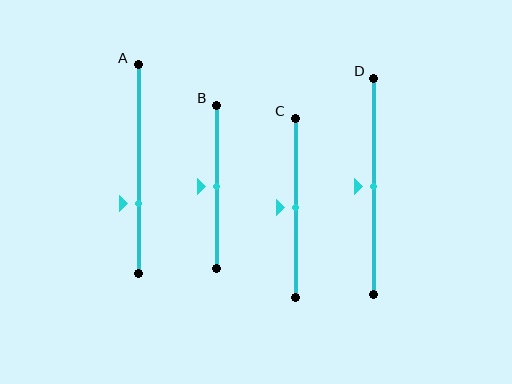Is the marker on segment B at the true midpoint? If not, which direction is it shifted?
Yes, the marker on segment B is at the true midpoint.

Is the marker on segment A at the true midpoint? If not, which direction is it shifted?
No, the marker on segment A is shifted downward by about 16% of the segment length.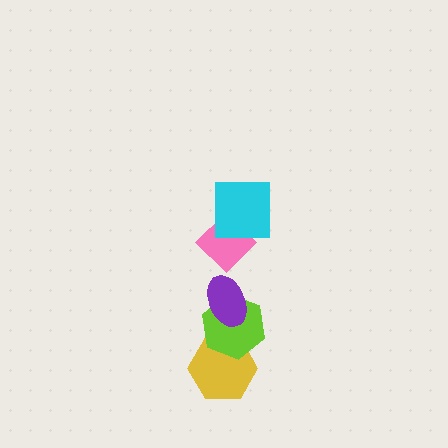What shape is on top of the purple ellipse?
The pink diamond is on top of the purple ellipse.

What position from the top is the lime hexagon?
The lime hexagon is 4th from the top.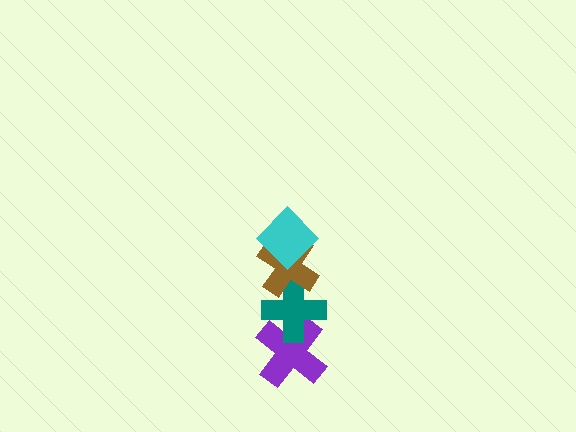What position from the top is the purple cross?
The purple cross is 4th from the top.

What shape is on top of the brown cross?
The cyan diamond is on top of the brown cross.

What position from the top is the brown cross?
The brown cross is 2nd from the top.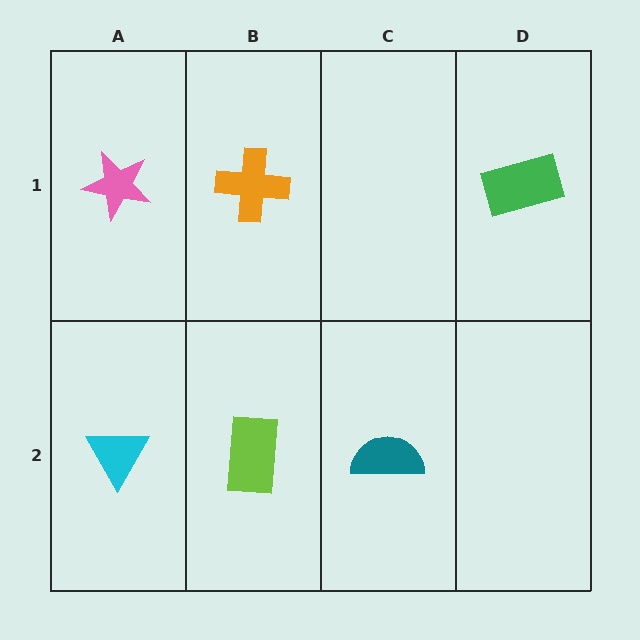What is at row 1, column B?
An orange cross.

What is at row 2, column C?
A teal semicircle.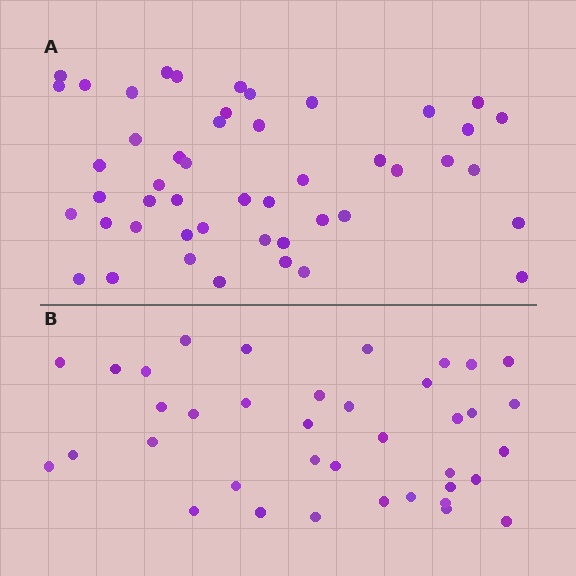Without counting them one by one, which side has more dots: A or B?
Region A (the top region) has more dots.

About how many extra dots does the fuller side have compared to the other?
Region A has roughly 10 or so more dots than region B.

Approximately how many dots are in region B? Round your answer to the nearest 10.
About 40 dots. (The exact count is 38, which rounds to 40.)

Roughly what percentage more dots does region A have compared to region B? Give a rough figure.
About 25% more.